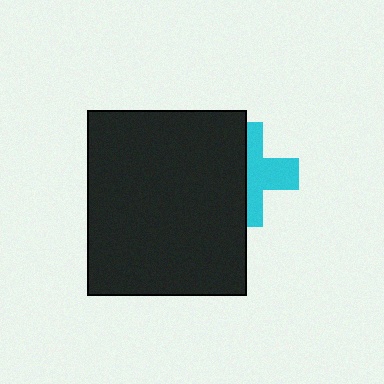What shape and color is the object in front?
The object in front is a black rectangle.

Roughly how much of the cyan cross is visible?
About half of it is visible (roughly 50%).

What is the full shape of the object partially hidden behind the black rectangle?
The partially hidden object is a cyan cross.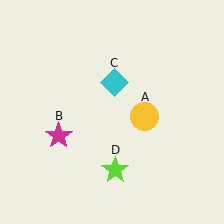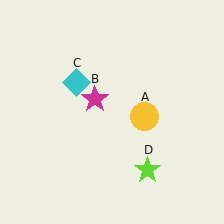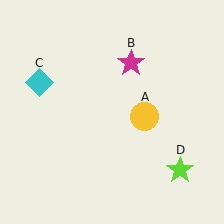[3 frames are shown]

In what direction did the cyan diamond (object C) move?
The cyan diamond (object C) moved left.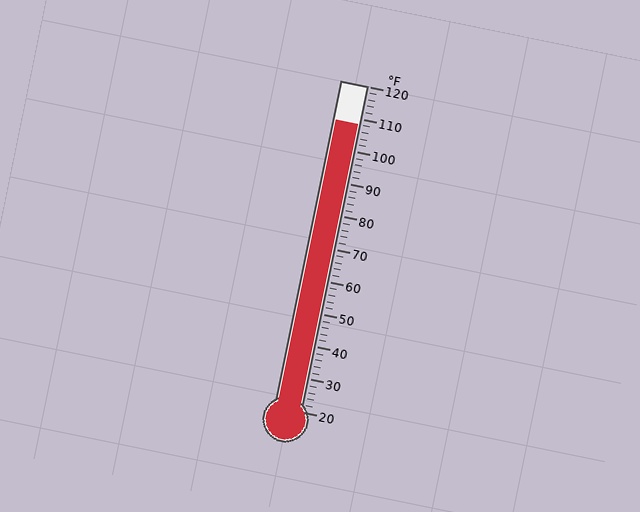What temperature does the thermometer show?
The thermometer shows approximately 108°F.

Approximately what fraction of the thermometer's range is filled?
The thermometer is filled to approximately 90% of its range.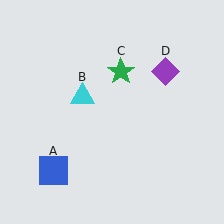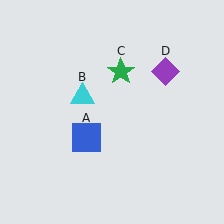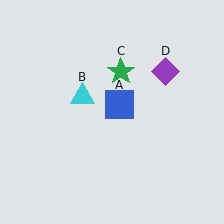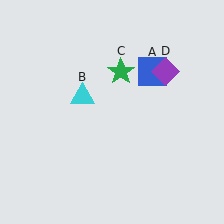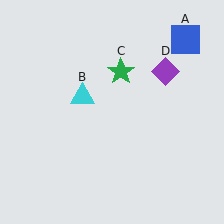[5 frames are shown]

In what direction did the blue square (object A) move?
The blue square (object A) moved up and to the right.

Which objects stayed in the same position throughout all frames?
Cyan triangle (object B) and green star (object C) and purple diamond (object D) remained stationary.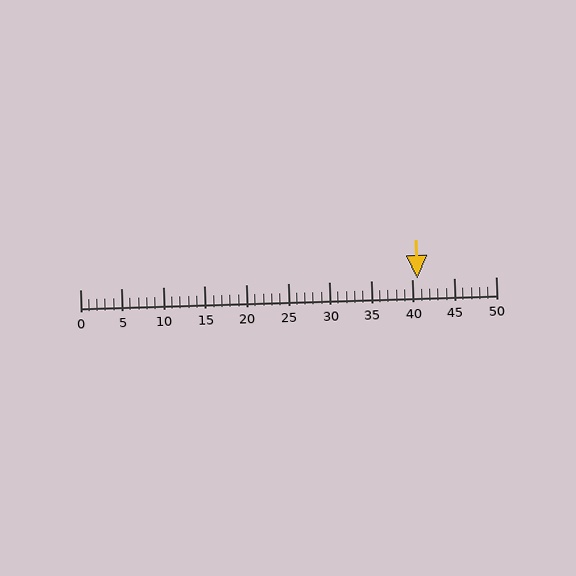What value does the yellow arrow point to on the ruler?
The yellow arrow points to approximately 41.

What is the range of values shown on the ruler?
The ruler shows values from 0 to 50.